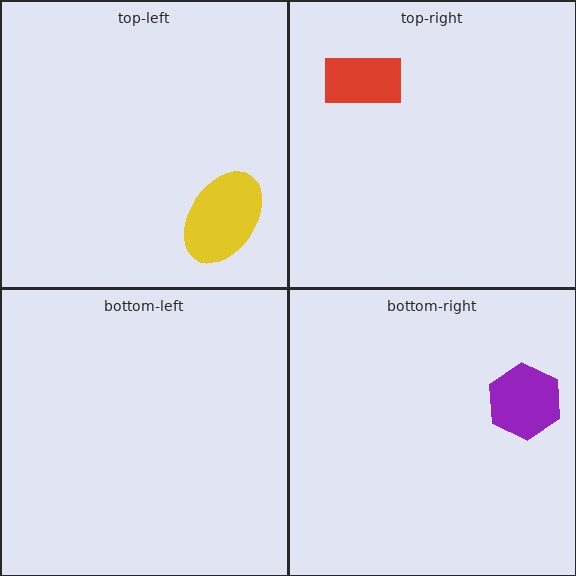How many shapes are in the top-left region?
1.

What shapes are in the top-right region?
The red rectangle.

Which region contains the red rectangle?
The top-right region.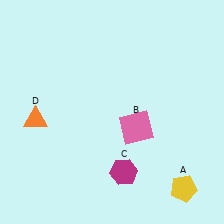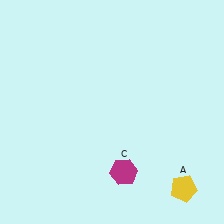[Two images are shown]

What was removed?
The pink square (B), the orange triangle (D) were removed in Image 2.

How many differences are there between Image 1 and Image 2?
There are 2 differences between the two images.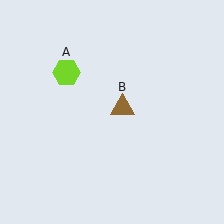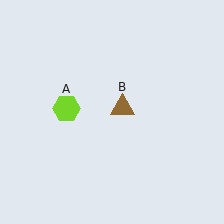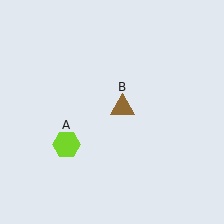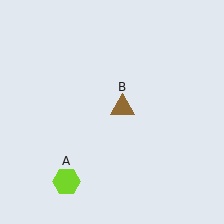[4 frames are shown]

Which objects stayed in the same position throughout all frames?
Brown triangle (object B) remained stationary.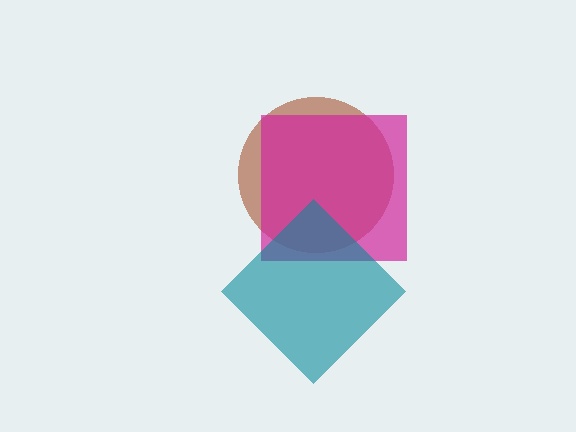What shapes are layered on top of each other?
The layered shapes are: a brown circle, a magenta square, a teal diamond.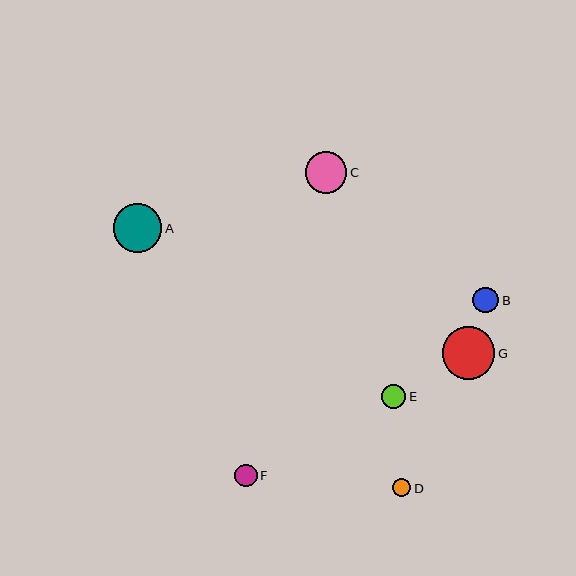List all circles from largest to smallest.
From largest to smallest: G, A, C, B, E, F, D.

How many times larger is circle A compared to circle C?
Circle A is approximately 1.2 times the size of circle C.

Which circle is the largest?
Circle G is the largest with a size of approximately 53 pixels.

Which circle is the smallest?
Circle D is the smallest with a size of approximately 18 pixels.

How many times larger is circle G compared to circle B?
Circle G is approximately 2.0 times the size of circle B.